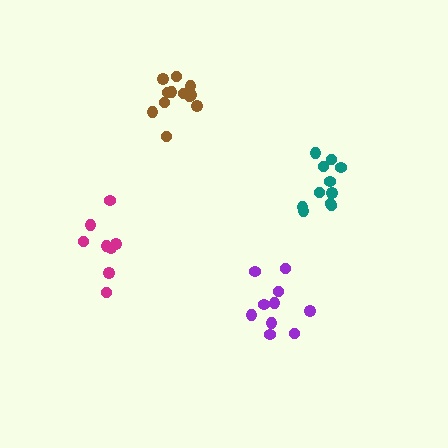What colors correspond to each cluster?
The clusters are colored: magenta, teal, brown, purple.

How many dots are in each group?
Group 1: 8 dots, Group 2: 11 dots, Group 3: 12 dots, Group 4: 10 dots (41 total).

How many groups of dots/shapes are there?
There are 4 groups.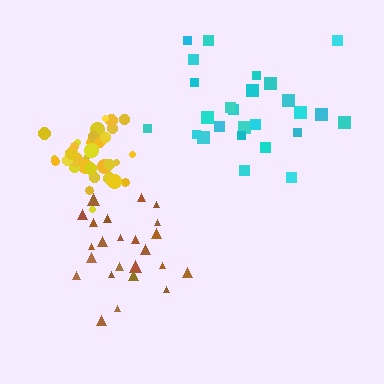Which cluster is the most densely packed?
Yellow.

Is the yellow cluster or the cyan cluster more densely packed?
Yellow.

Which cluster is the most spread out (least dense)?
Cyan.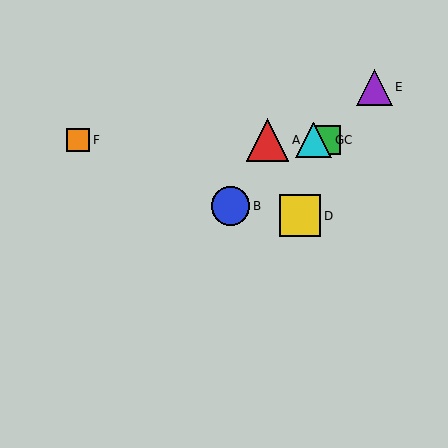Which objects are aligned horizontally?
Objects A, C, F, G are aligned horizontally.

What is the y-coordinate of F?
Object F is at y≈140.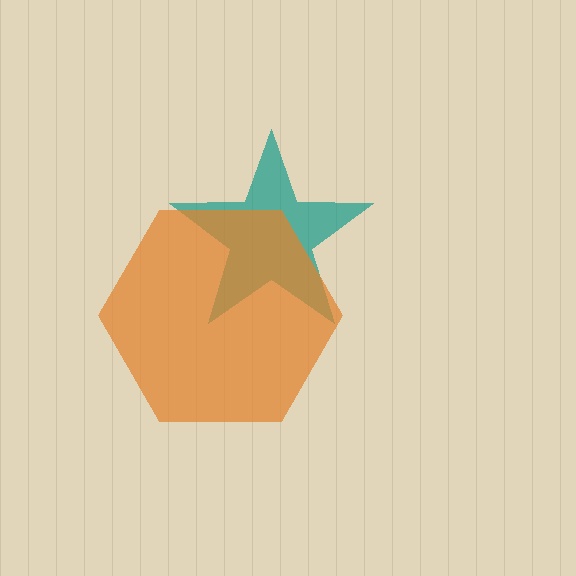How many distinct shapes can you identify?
There are 2 distinct shapes: a teal star, an orange hexagon.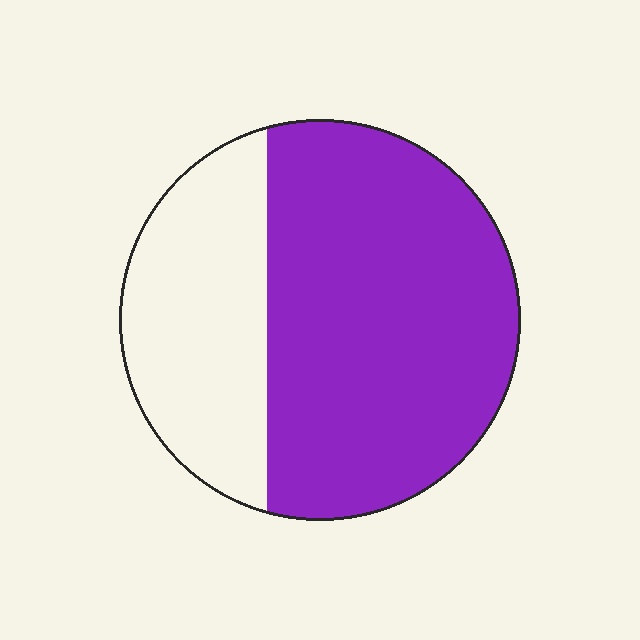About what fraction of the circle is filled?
About two thirds (2/3).